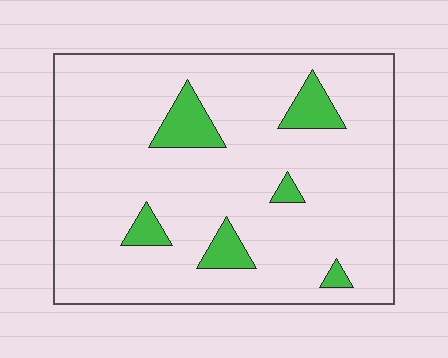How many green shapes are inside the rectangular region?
6.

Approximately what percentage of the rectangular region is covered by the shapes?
Approximately 10%.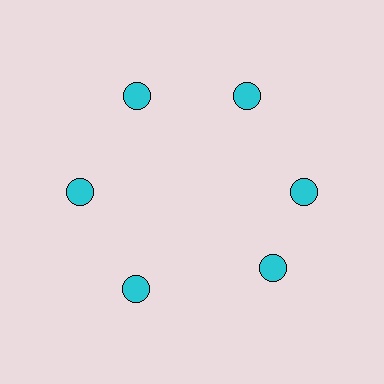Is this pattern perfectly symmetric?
No. The 6 cyan circles are arranged in a ring, but one element near the 5 o'clock position is rotated out of alignment along the ring, breaking the 6-fold rotational symmetry.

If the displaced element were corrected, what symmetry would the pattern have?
It would have 6-fold rotational symmetry — the pattern would map onto itself every 60 degrees.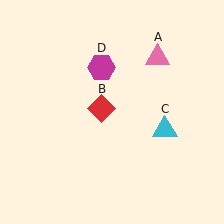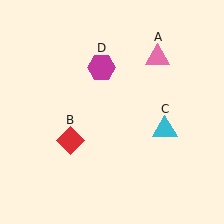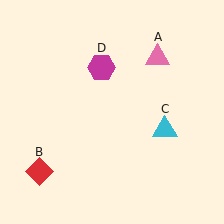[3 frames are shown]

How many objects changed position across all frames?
1 object changed position: red diamond (object B).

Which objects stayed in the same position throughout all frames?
Pink triangle (object A) and cyan triangle (object C) and magenta hexagon (object D) remained stationary.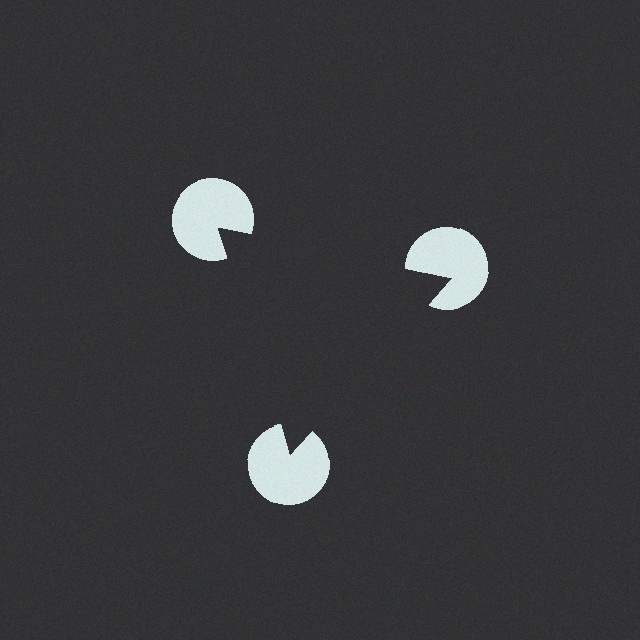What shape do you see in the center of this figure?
An illusory triangle — its edges are inferred from the aligned wedge cuts in the pac-man discs, not physically drawn.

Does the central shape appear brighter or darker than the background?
It typically appears slightly darker than the background, even though no actual brightness change is drawn.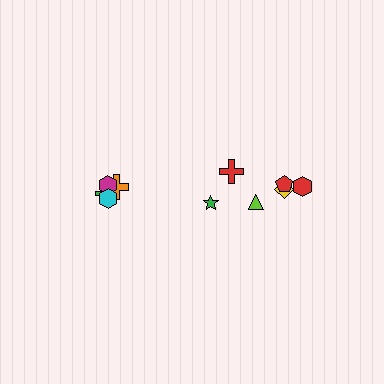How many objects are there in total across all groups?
There are 10 objects.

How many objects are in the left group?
There are 4 objects.